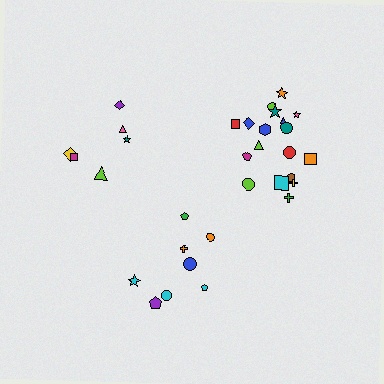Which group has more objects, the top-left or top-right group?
The top-right group.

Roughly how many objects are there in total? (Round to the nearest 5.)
Roughly 30 objects in total.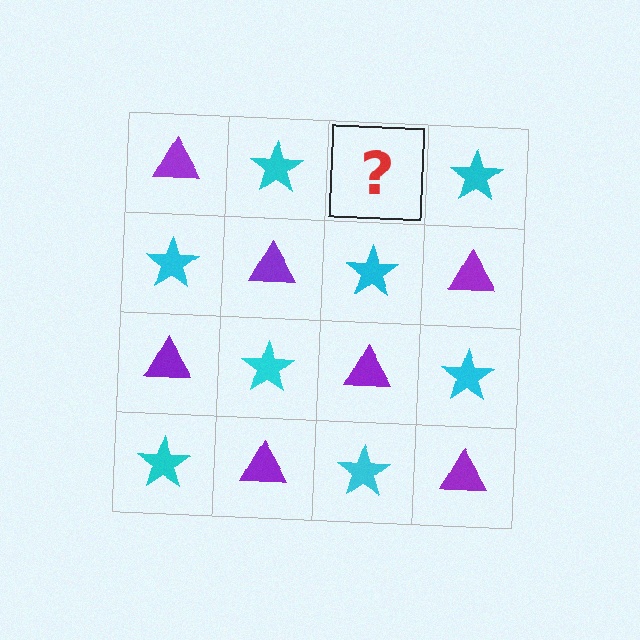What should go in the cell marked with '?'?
The missing cell should contain a purple triangle.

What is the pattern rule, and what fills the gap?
The rule is that it alternates purple triangle and cyan star in a checkerboard pattern. The gap should be filled with a purple triangle.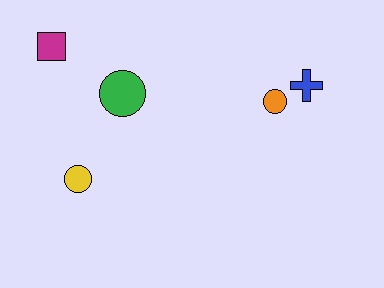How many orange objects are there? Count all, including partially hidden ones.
There is 1 orange object.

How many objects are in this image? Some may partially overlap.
There are 5 objects.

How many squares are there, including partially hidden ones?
There is 1 square.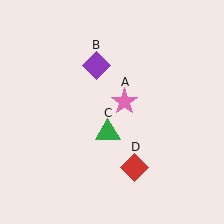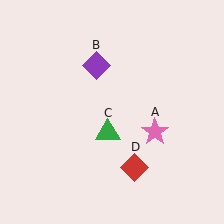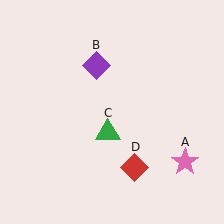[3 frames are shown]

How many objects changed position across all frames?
1 object changed position: pink star (object A).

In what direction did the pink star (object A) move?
The pink star (object A) moved down and to the right.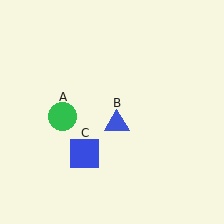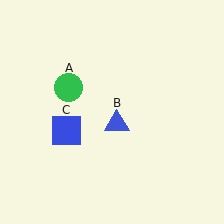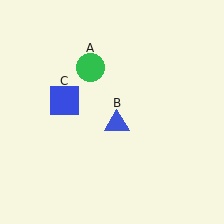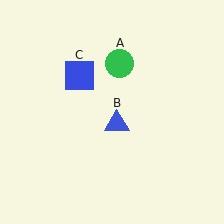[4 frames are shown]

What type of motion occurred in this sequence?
The green circle (object A), blue square (object C) rotated clockwise around the center of the scene.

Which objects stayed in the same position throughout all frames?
Blue triangle (object B) remained stationary.